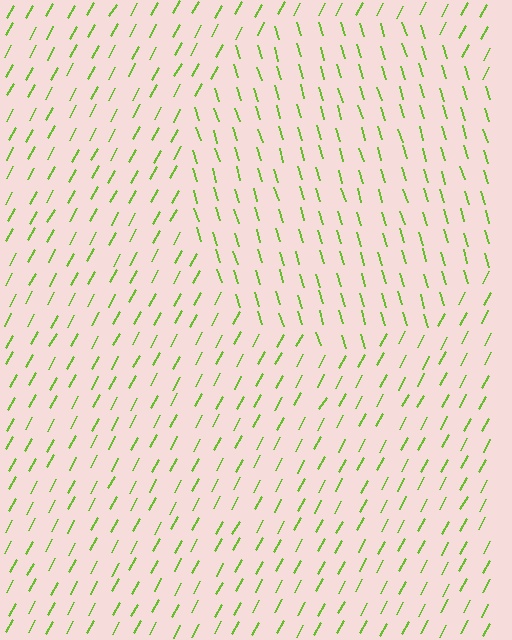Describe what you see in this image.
The image is filled with small lime line segments. A circle region in the image has lines oriented differently from the surrounding lines, creating a visible texture boundary.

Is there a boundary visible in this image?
Yes, there is a texture boundary formed by a change in line orientation.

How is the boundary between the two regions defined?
The boundary is defined purely by a change in line orientation (approximately 45 degrees difference). All lines are the same color and thickness.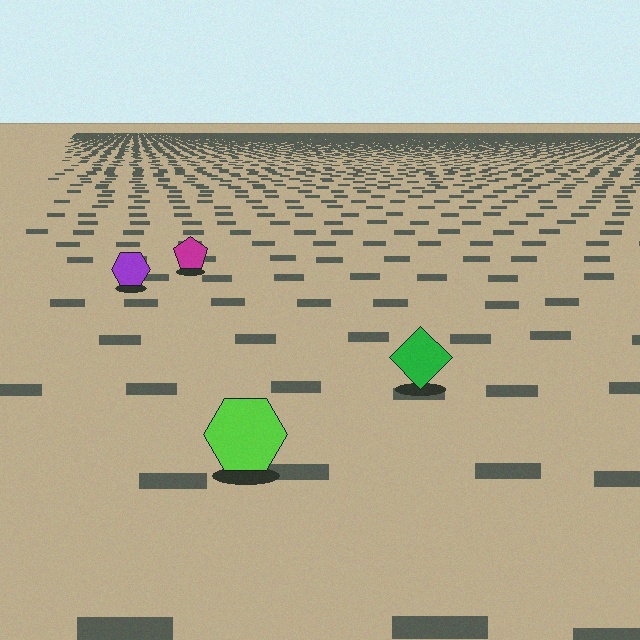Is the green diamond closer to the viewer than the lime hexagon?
No. The lime hexagon is closer — you can tell from the texture gradient: the ground texture is coarser near it.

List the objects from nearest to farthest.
From nearest to farthest: the lime hexagon, the green diamond, the purple hexagon, the magenta pentagon.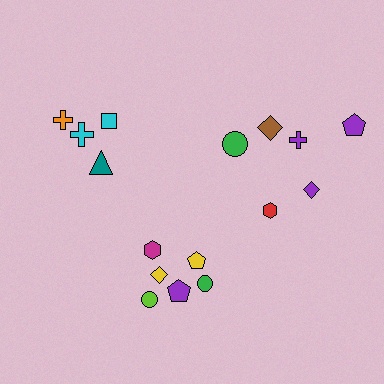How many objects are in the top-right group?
There are 6 objects.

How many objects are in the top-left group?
There are 4 objects.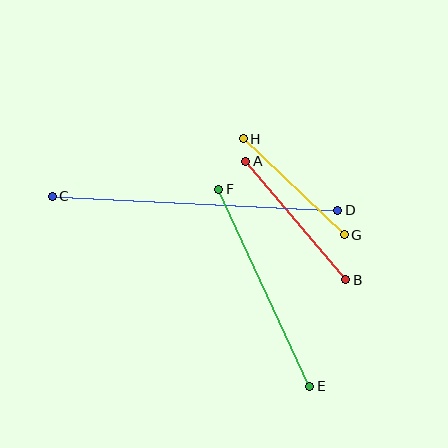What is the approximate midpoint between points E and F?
The midpoint is at approximately (264, 288) pixels.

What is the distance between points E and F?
The distance is approximately 217 pixels.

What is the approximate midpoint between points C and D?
The midpoint is at approximately (195, 203) pixels.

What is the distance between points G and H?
The distance is approximately 139 pixels.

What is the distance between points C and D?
The distance is approximately 286 pixels.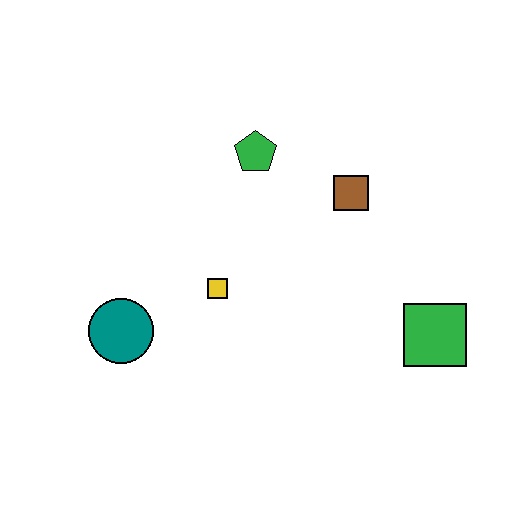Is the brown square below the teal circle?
No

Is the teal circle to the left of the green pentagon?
Yes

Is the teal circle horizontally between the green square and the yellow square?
No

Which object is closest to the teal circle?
The yellow square is closest to the teal circle.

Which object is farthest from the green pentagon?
The green square is farthest from the green pentagon.